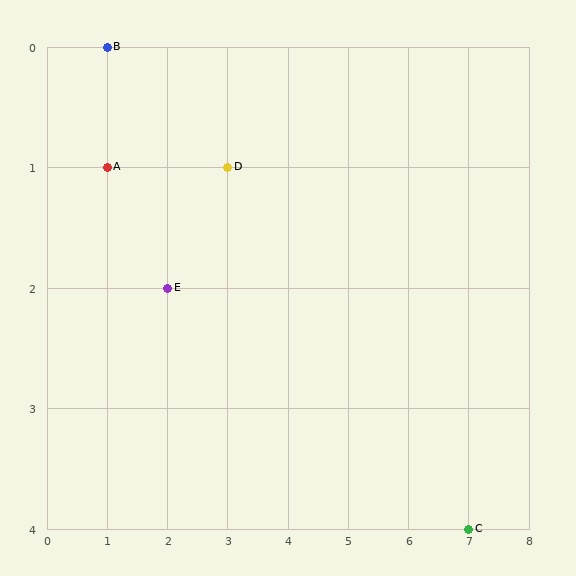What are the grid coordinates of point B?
Point B is at grid coordinates (1, 0).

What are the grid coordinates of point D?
Point D is at grid coordinates (3, 1).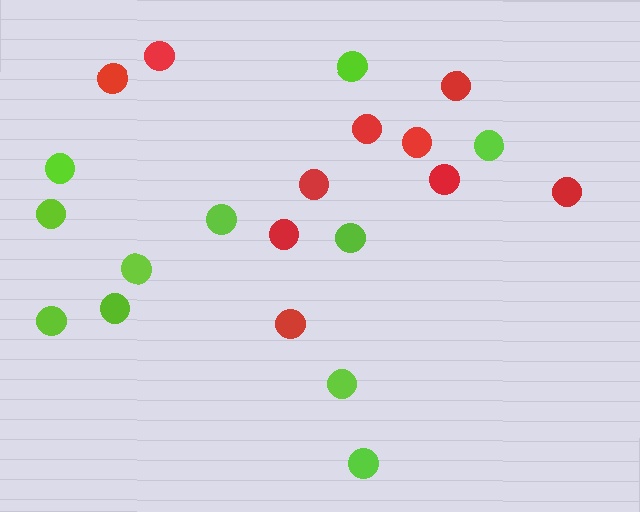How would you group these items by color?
There are 2 groups: one group of red circles (10) and one group of lime circles (11).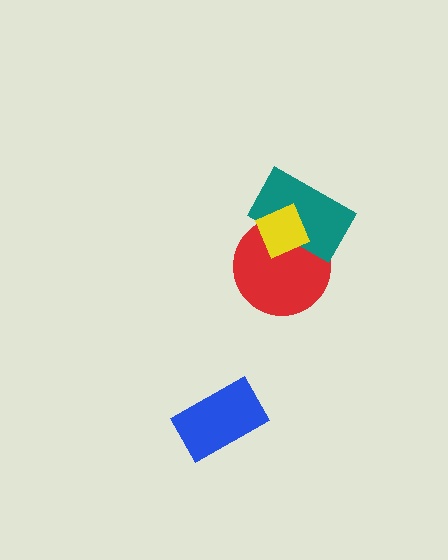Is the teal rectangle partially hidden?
Yes, it is partially covered by another shape.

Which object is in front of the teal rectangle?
The yellow diamond is in front of the teal rectangle.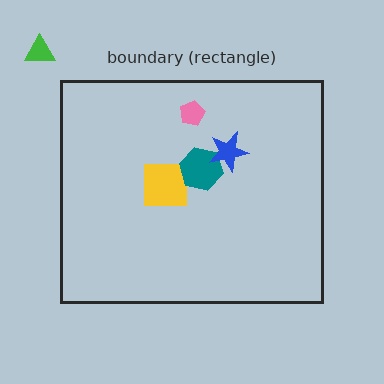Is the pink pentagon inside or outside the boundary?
Inside.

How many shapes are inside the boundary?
4 inside, 1 outside.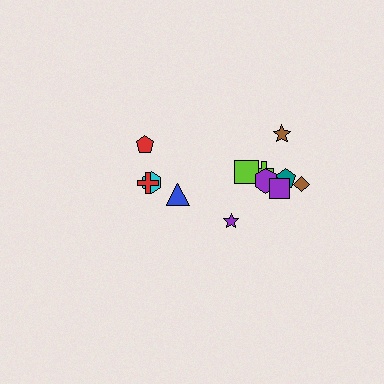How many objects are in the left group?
There are 4 objects.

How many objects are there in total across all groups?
There are 12 objects.